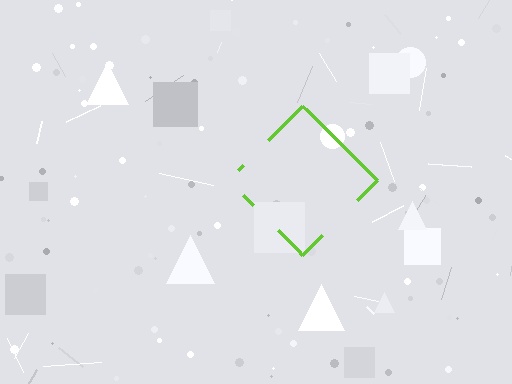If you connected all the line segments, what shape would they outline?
They would outline a diamond.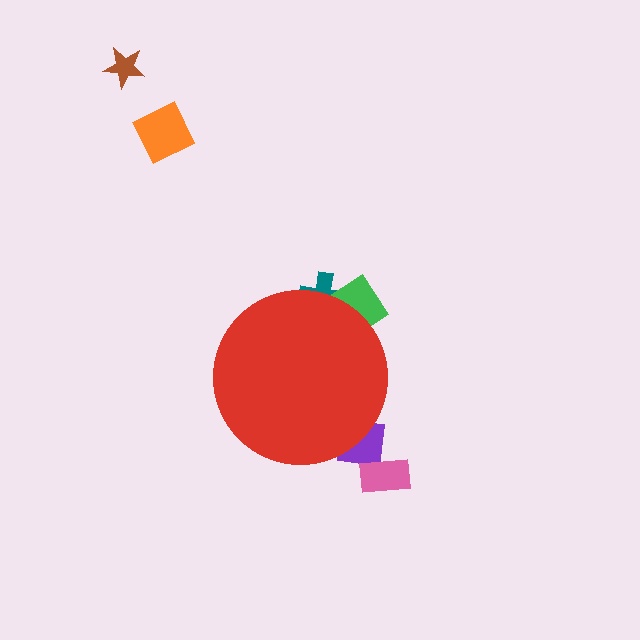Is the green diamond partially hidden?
Yes, the green diamond is partially hidden behind the red circle.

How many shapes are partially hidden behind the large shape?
3 shapes are partially hidden.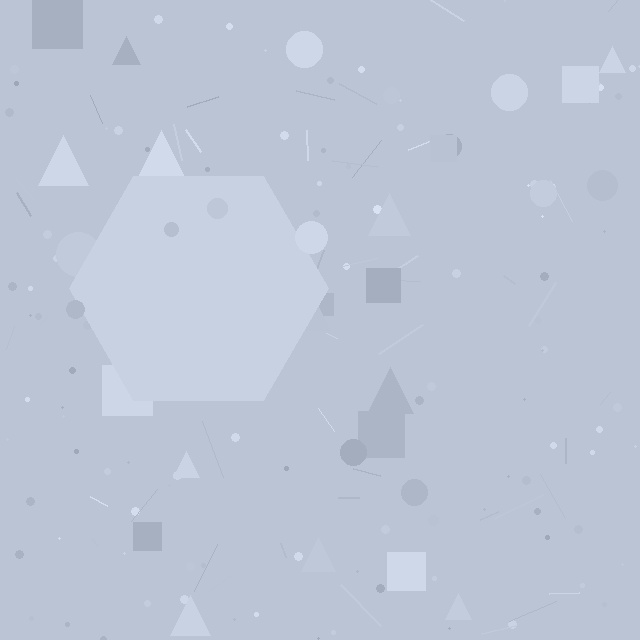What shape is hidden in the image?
A hexagon is hidden in the image.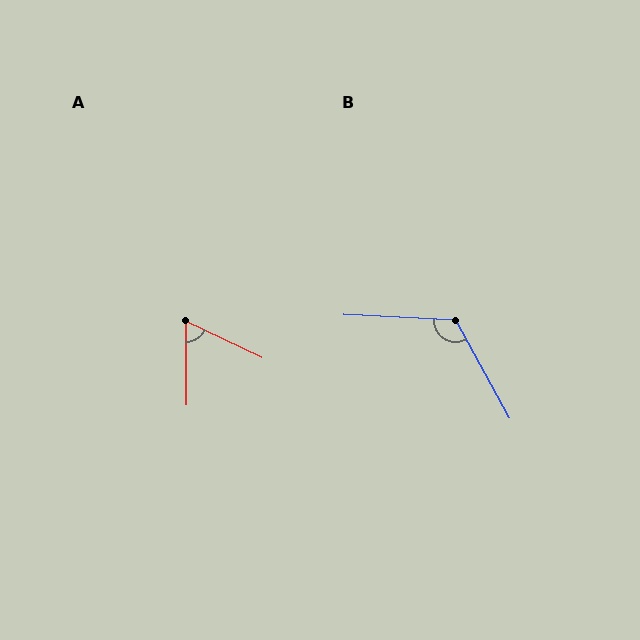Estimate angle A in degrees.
Approximately 65 degrees.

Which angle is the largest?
B, at approximately 122 degrees.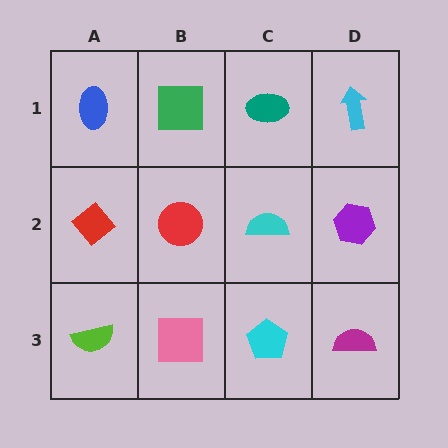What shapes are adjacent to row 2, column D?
A cyan arrow (row 1, column D), a magenta semicircle (row 3, column D), a cyan semicircle (row 2, column C).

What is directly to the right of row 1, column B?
A teal ellipse.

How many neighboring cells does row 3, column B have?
3.